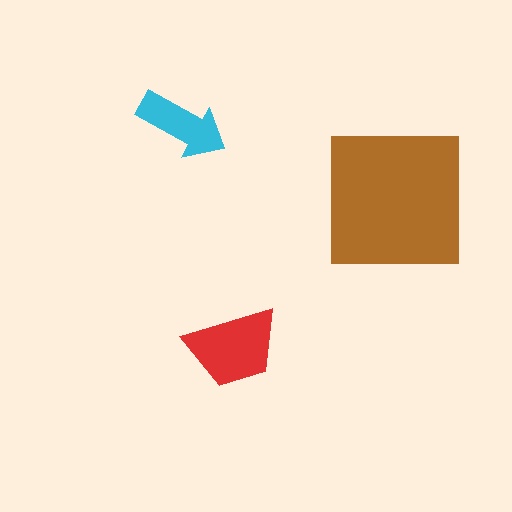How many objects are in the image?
There are 3 objects in the image.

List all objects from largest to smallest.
The brown square, the red trapezoid, the cyan arrow.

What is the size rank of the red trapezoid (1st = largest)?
2nd.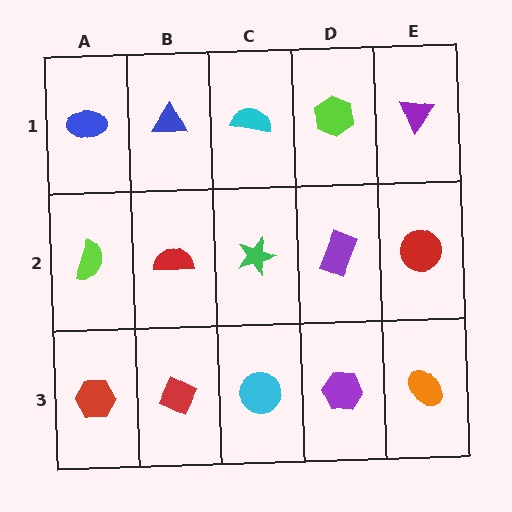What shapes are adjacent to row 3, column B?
A red semicircle (row 2, column B), a red hexagon (row 3, column A), a cyan circle (row 3, column C).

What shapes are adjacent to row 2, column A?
A blue ellipse (row 1, column A), a red hexagon (row 3, column A), a red semicircle (row 2, column B).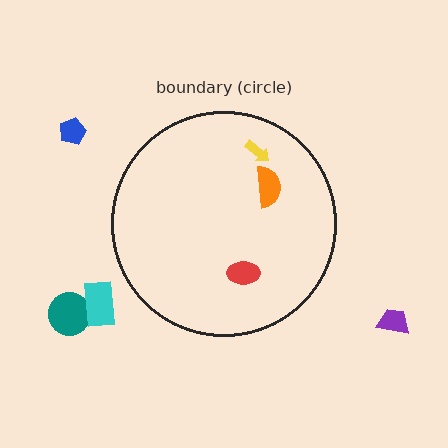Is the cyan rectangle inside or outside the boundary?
Outside.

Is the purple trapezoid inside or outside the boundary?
Outside.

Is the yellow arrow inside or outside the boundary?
Inside.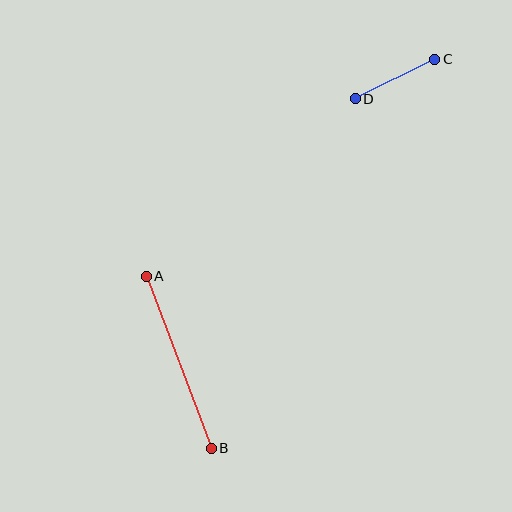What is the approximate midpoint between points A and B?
The midpoint is at approximately (179, 362) pixels.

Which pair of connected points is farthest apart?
Points A and B are farthest apart.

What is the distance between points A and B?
The distance is approximately 184 pixels.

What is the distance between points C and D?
The distance is approximately 89 pixels.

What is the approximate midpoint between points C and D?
The midpoint is at approximately (395, 79) pixels.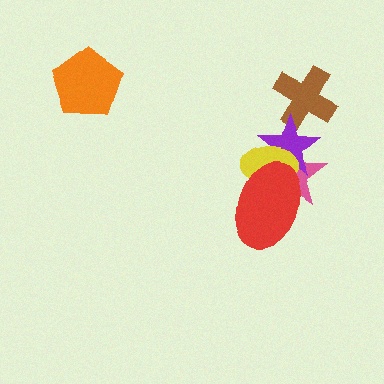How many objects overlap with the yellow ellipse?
3 objects overlap with the yellow ellipse.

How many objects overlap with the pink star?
3 objects overlap with the pink star.